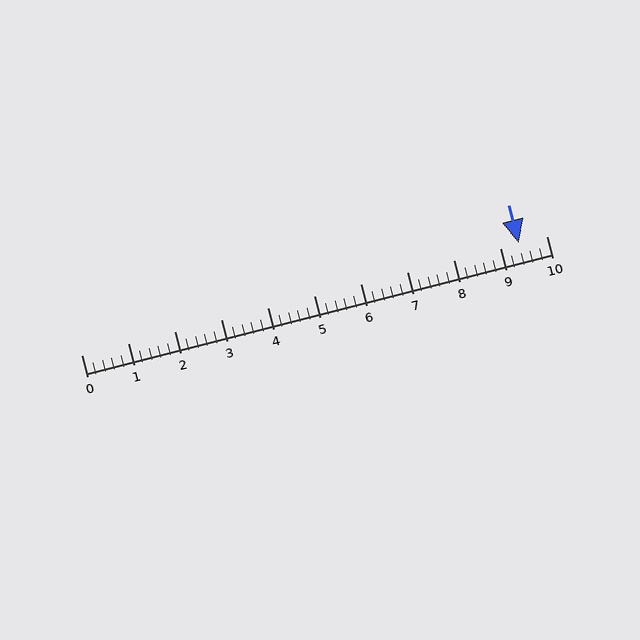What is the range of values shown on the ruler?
The ruler shows values from 0 to 10.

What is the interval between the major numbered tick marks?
The major tick marks are spaced 1 units apart.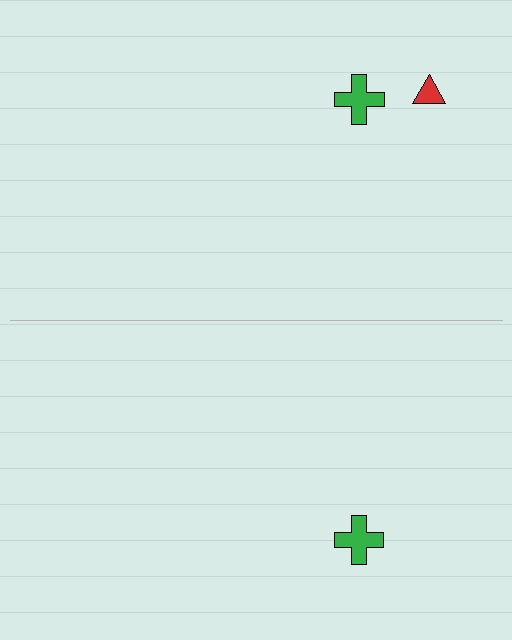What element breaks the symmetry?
A red triangle is missing from the bottom side.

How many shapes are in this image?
There are 3 shapes in this image.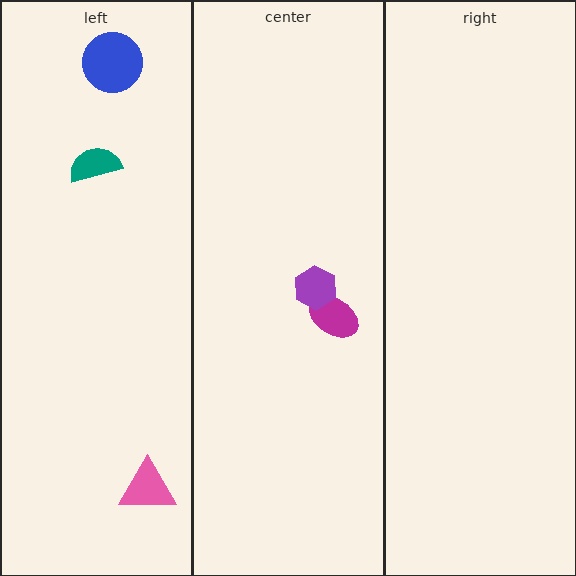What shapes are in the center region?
The magenta ellipse, the purple hexagon.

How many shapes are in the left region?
3.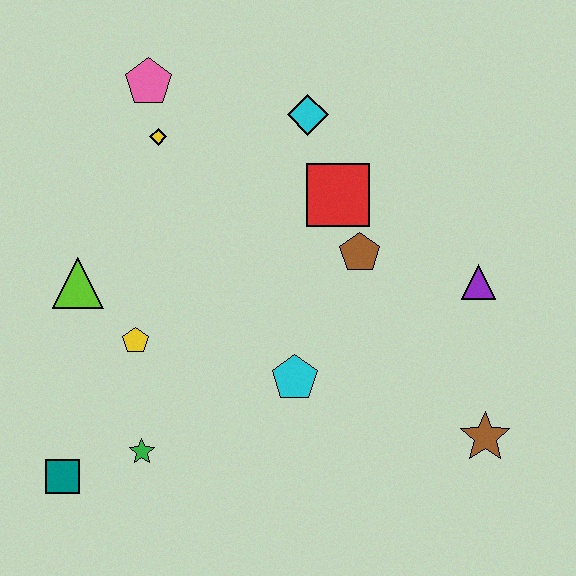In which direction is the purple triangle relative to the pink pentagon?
The purple triangle is to the right of the pink pentagon.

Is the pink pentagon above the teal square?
Yes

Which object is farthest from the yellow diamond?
The brown star is farthest from the yellow diamond.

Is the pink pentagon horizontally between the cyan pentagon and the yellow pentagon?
Yes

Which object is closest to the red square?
The brown pentagon is closest to the red square.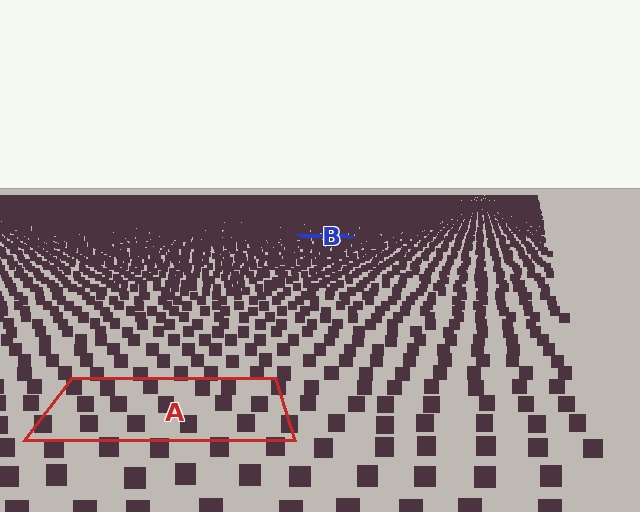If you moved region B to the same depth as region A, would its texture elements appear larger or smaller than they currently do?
They would appear larger. At a closer depth, the same texture elements are projected at a bigger on-screen size.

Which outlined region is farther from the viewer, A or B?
Region B is farther from the viewer — the texture elements inside it appear smaller and more densely packed.